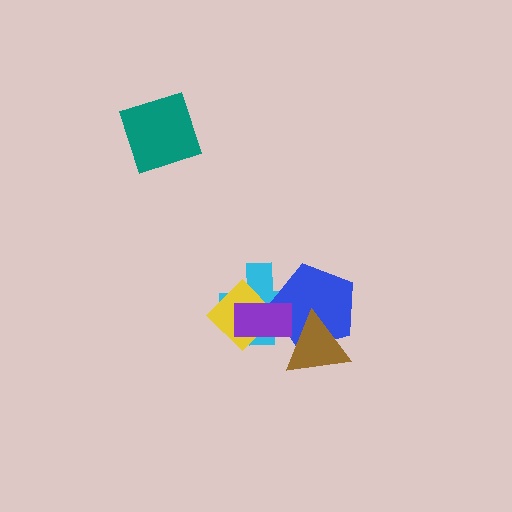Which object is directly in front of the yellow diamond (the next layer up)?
The blue pentagon is directly in front of the yellow diamond.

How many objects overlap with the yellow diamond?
3 objects overlap with the yellow diamond.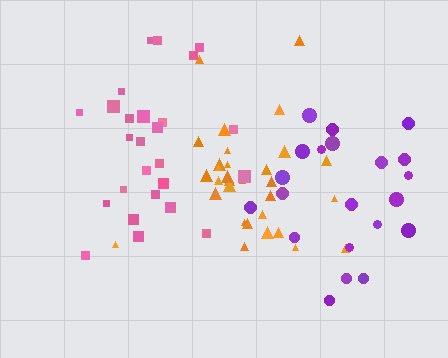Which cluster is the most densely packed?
Orange.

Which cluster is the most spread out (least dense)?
Pink.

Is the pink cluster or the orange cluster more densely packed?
Orange.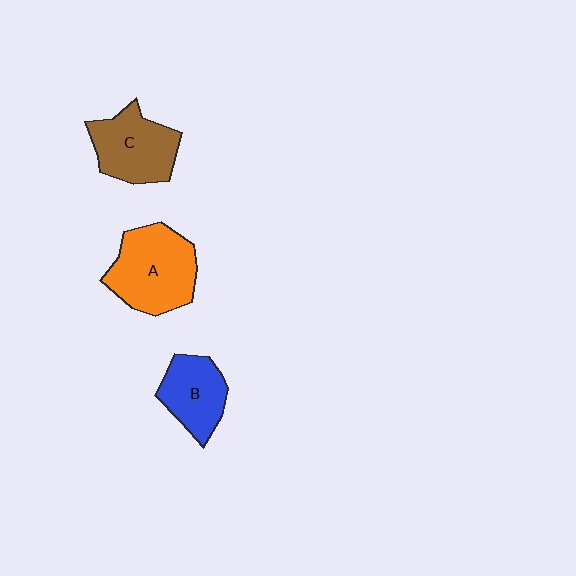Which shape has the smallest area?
Shape B (blue).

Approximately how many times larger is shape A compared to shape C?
Approximately 1.2 times.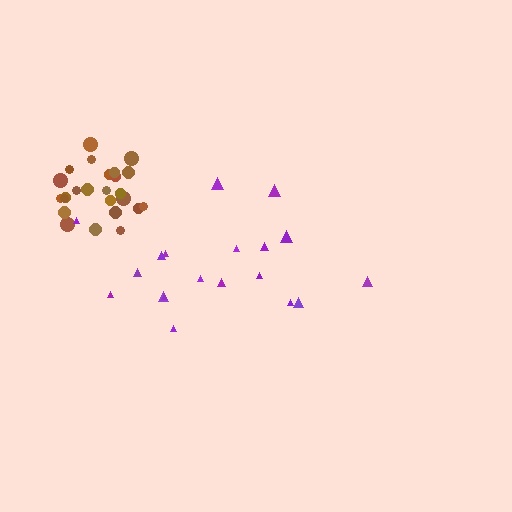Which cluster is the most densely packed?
Brown.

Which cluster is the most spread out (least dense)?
Purple.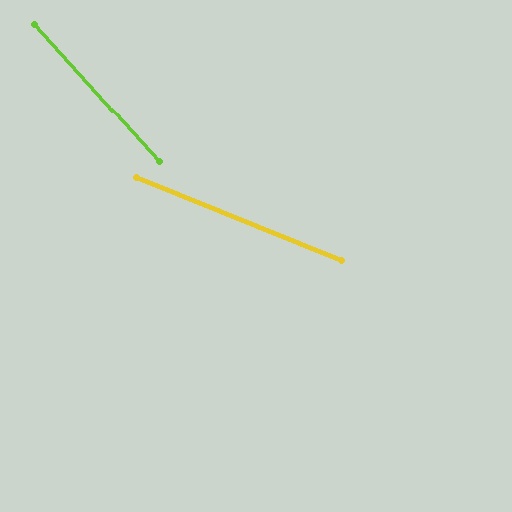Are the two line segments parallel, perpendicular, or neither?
Neither parallel nor perpendicular — they differ by about 26°.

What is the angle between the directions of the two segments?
Approximately 26 degrees.